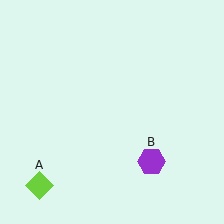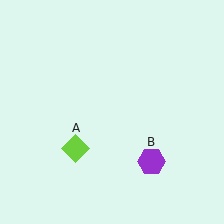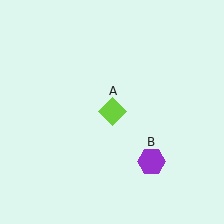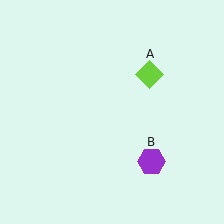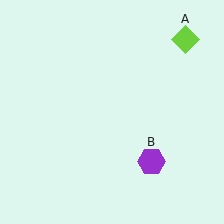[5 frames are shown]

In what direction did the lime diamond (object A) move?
The lime diamond (object A) moved up and to the right.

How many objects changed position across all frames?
1 object changed position: lime diamond (object A).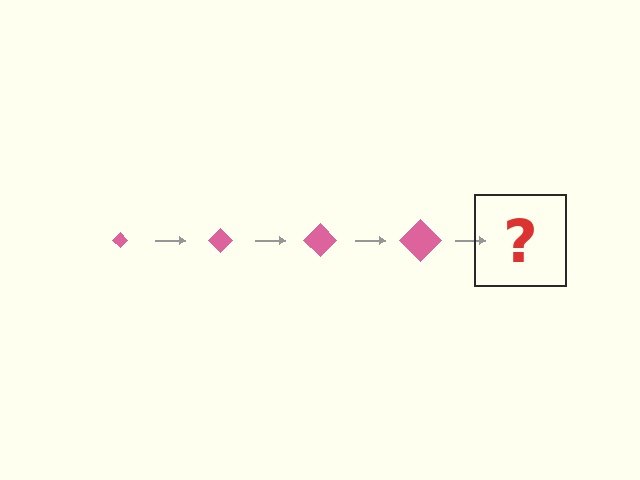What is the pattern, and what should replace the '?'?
The pattern is that the diamond gets progressively larger each step. The '?' should be a pink diamond, larger than the previous one.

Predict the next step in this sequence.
The next step is a pink diamond, larger than the previous one.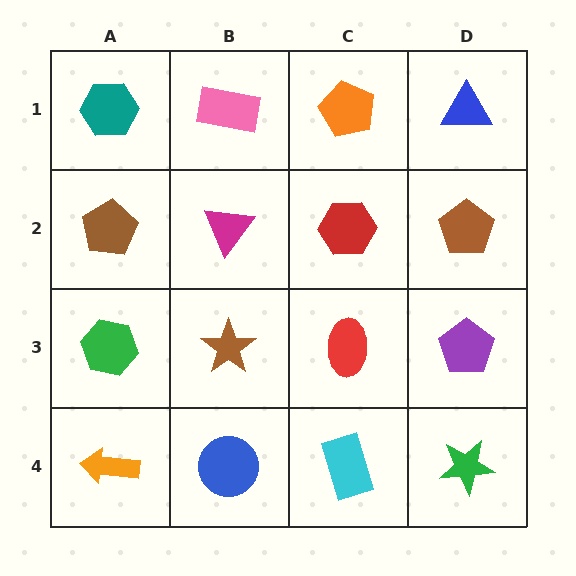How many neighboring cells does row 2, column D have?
3.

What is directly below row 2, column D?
A purple pentagon.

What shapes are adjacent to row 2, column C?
An orange pentagon (row 1, column C), a red ellipse (row 3, column C), a magenta triangle (row 2, column B), a brown pentagon (row 2, column D).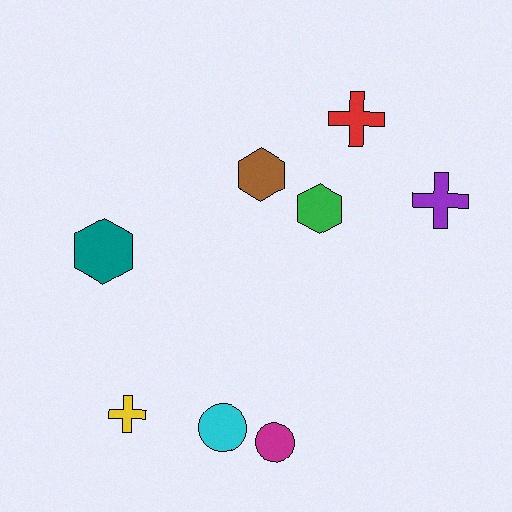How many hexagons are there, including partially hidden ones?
There are 3 hexagons.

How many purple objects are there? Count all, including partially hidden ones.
There is 1 purple object.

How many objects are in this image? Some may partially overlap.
There are 8 objects.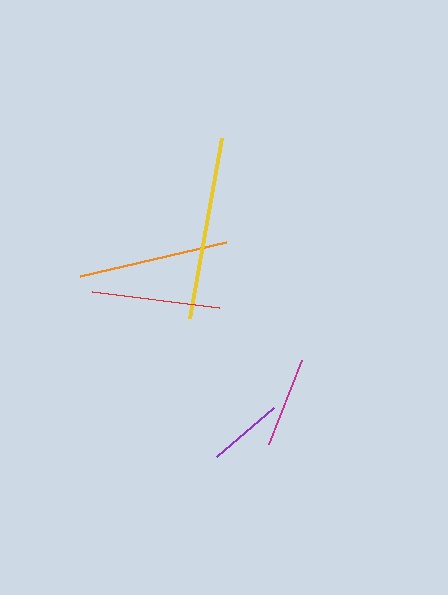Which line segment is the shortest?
The purple line is the shortest at approximately 75 pixels.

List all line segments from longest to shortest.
From longest to shortest: yellow, orange, red, magenta, purple.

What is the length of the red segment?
The red segment is approximately 129 pixels long.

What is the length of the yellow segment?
The yellow segment is approximately 183 pixels long.